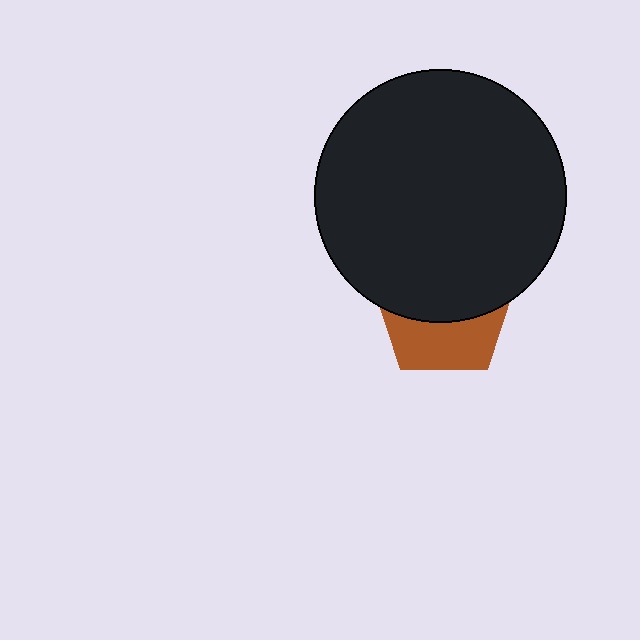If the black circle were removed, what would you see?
You would see the complete brown pentagon.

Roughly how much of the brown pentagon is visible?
A small part of it is visible (roughly 41%).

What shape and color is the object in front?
The object in front is a black circle.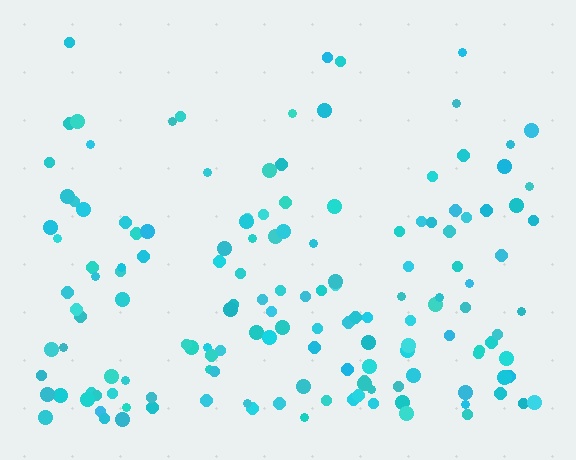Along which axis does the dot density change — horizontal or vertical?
Vertical.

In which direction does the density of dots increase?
From top to bottom, with the bottom side densest.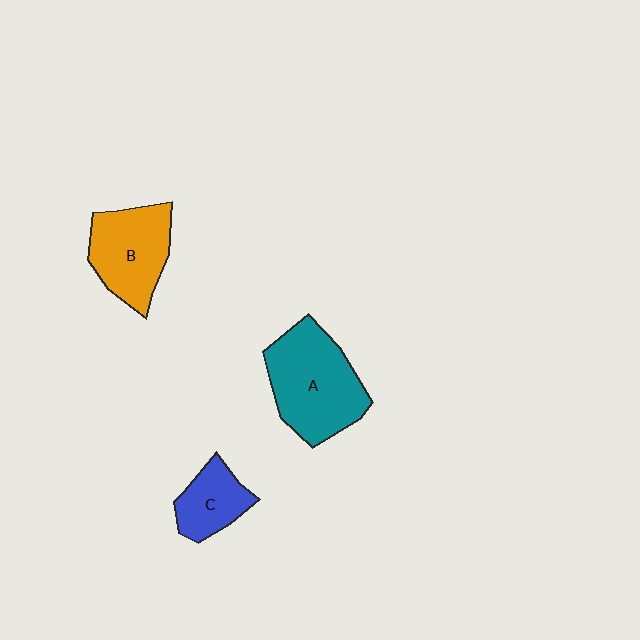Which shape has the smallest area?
Shape C (blue).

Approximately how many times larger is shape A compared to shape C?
Approximately 2.1 times.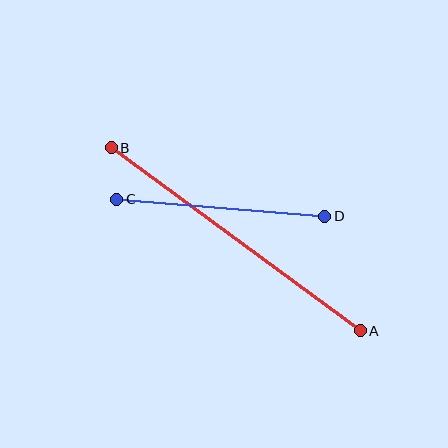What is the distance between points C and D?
The distance is approximately 209 pixels.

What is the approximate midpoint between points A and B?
The midpoint is at approximately (236, 239) pixels.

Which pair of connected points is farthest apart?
Points A and B are farthest apart.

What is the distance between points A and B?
The distance is approximately 309 pixels.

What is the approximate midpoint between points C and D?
The midpoint is at approximately (221, 208) pixels.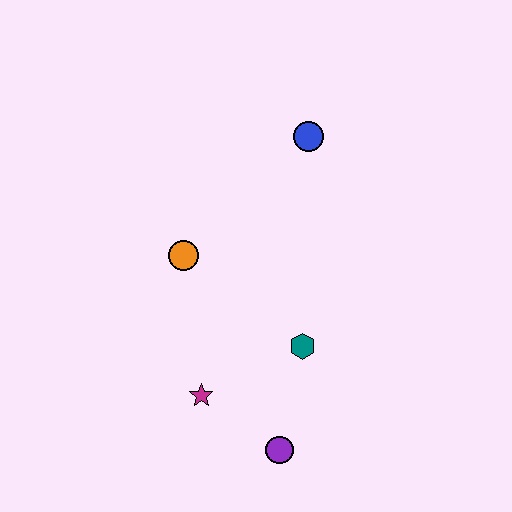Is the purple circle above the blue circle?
No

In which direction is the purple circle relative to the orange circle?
The purple circle is below the orange circle.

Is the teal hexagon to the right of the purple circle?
Yes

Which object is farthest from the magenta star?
The blue circle is farthest from the magenta star.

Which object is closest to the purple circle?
The magenta star is closest to the purple circle.